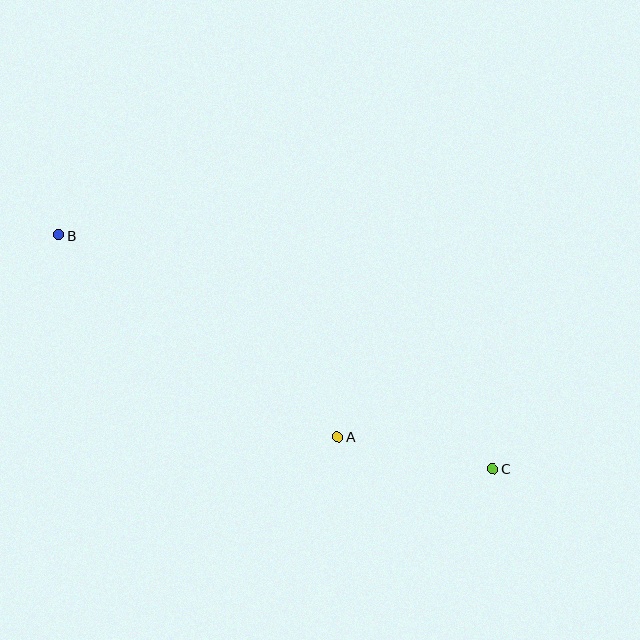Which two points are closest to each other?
Points A and C are closest to each other.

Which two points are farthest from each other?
Points B and C are farthest from each other.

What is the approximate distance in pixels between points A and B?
The distance between A and B is approximately 345 pixels.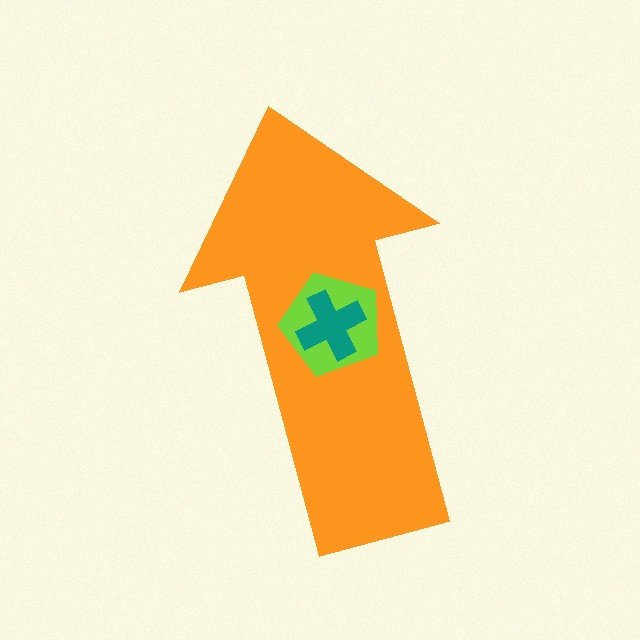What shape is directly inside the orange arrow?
The lime pentagon.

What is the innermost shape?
The teal cross.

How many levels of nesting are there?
3.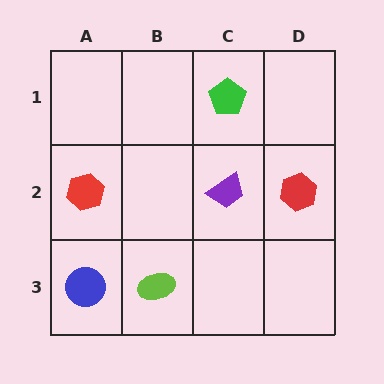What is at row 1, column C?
A green pentagon.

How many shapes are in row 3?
2 shapes.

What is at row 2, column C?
A purple trapezoid.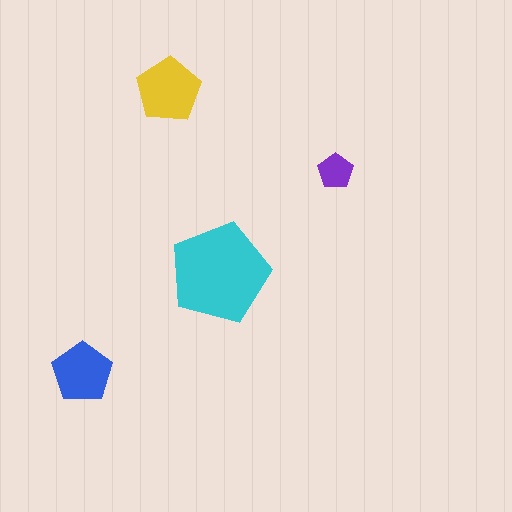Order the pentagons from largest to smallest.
the cyan one, the yellow one, the blue one, the purple one.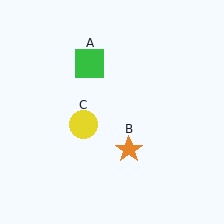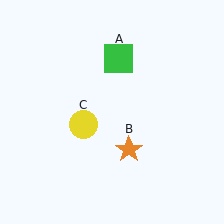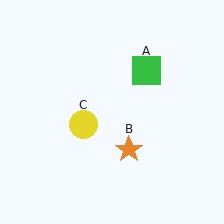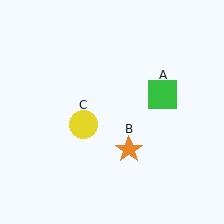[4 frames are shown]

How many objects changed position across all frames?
1 object changed position: green square (object A).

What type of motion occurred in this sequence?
The green square (object A) rotated clockwise around the center of the scene.